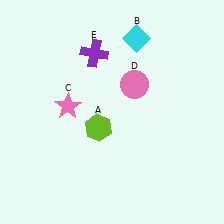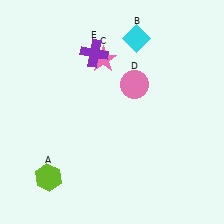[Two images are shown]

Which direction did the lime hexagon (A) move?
The lime hexagon (A) moved left.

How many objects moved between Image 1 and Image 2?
2 objects moved between the two images.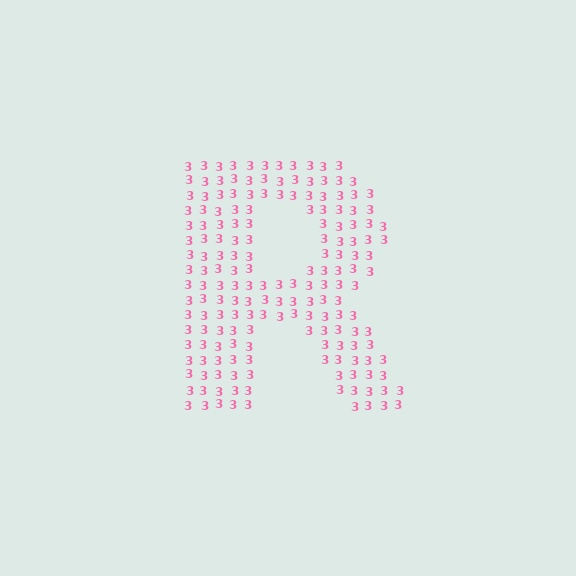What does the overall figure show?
The overall figure shows the letter R.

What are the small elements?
The small elements are digit 3's.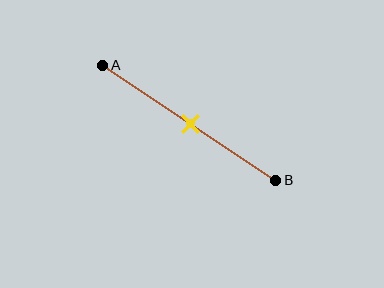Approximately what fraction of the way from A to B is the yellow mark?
The yellow mark is approximately 50% of the way from A to B.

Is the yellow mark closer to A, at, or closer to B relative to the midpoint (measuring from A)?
The yellow mark is approximately at the midpoint of segment AB.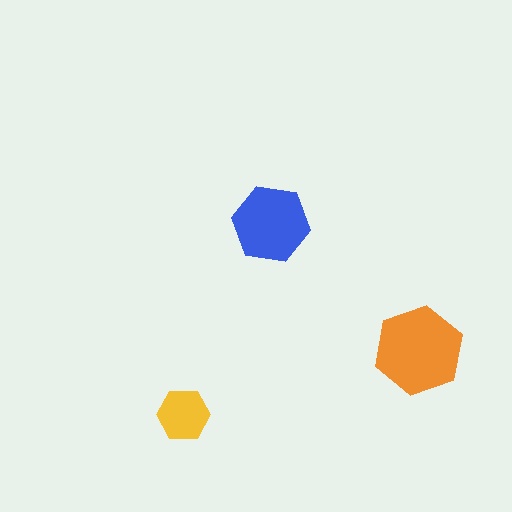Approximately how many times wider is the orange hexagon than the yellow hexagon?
About 1.5 times wider.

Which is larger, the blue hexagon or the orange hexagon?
The orange one.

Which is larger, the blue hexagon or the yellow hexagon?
The blue one.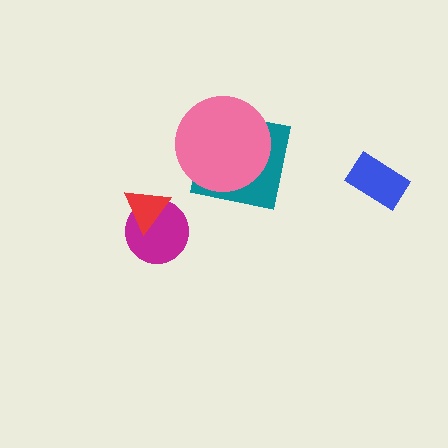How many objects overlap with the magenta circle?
1 object overlaps with the magenta circle.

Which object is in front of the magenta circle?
The red triangle is in front of the magenta circle.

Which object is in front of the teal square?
The pink circle is in front of the teal square.